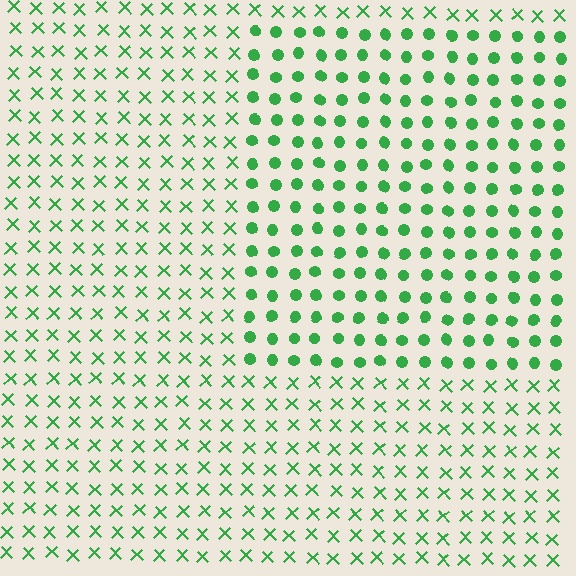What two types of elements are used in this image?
The image uses circles inside the rectangle region and X marks outside it.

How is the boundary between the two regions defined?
The boundary is defined by a change in element shape: circles inside vs. X marks outside. All elements share the same color and spacing.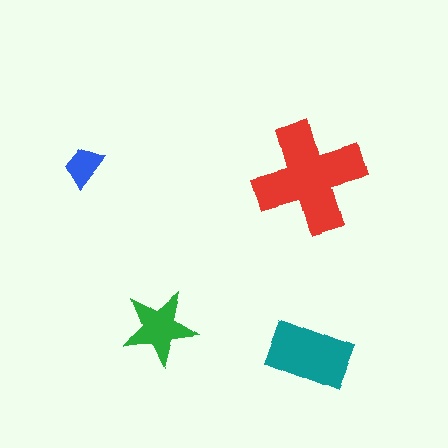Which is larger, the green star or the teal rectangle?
The teal rectangle.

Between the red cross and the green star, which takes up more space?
The red cross.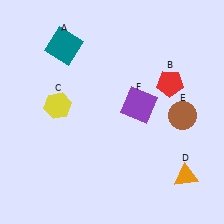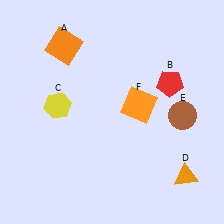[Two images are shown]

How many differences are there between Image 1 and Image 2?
There are 2 differences between the two images.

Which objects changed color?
A changed from teal to orange. F changed from purple to orange.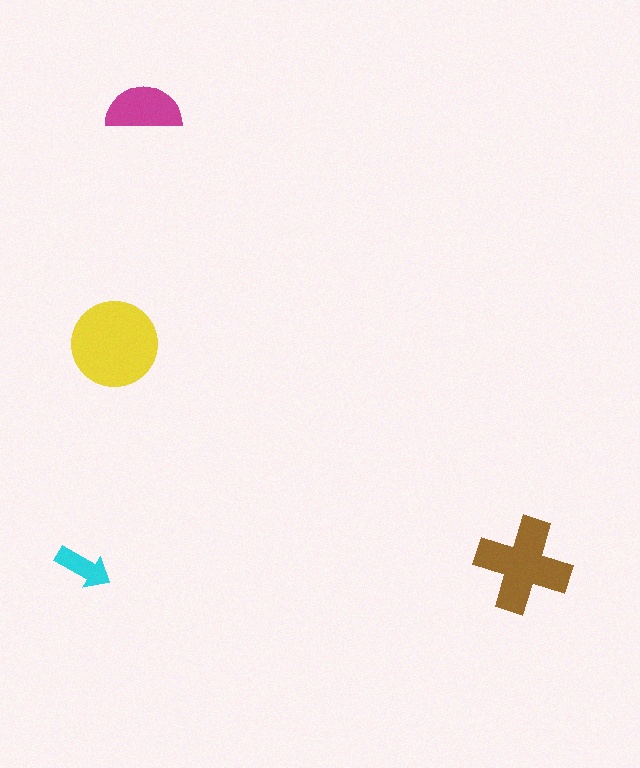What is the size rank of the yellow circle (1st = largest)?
1st.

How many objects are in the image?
There are 4 objects in the image.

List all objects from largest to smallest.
The yellow circle, the brown cross, the magenta semicircle, the cyan arrow.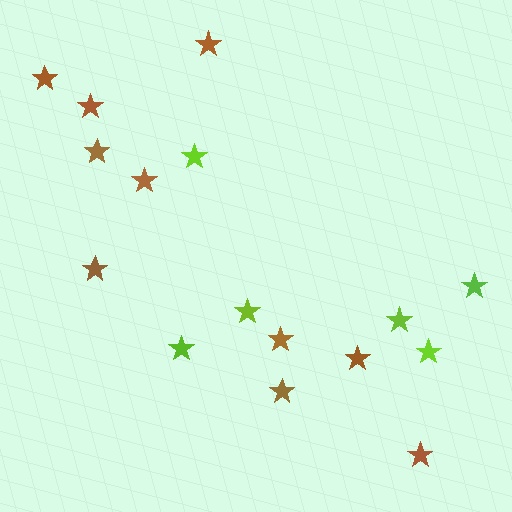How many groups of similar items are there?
There are 2 groups: one group of brown stars (10) and one group of lime stars (6).